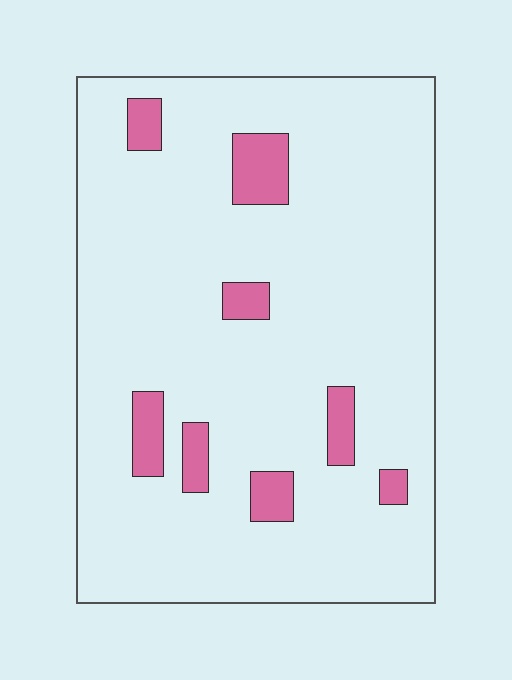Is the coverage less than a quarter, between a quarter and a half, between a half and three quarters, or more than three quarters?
Less than a quarter.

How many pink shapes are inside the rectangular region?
8.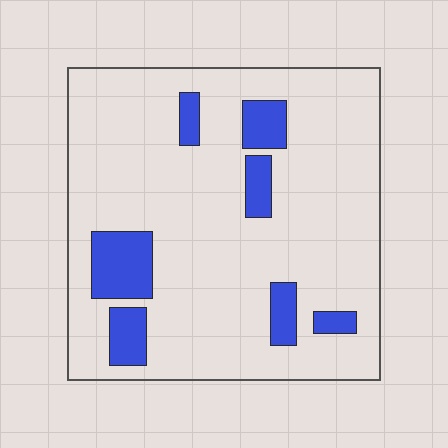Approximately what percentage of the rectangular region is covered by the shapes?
Approximately 15%.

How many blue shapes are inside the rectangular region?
7.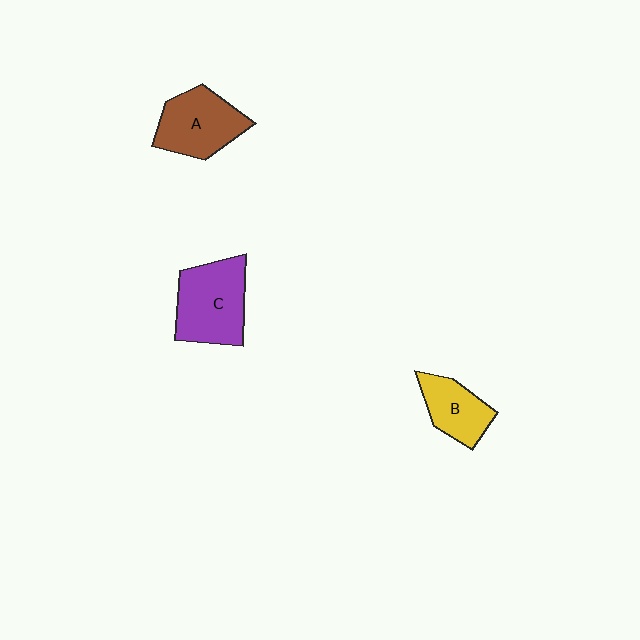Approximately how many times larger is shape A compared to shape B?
Approximately 1.4 times.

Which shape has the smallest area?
Shape B (yellow).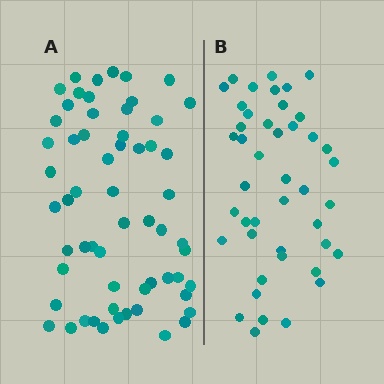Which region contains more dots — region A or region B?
Region A (the left region) has more dots.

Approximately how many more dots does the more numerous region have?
Region A has approximately 15 more dots than region B.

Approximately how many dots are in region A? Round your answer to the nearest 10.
About 60 dots.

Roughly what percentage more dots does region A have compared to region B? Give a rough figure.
About 35% more.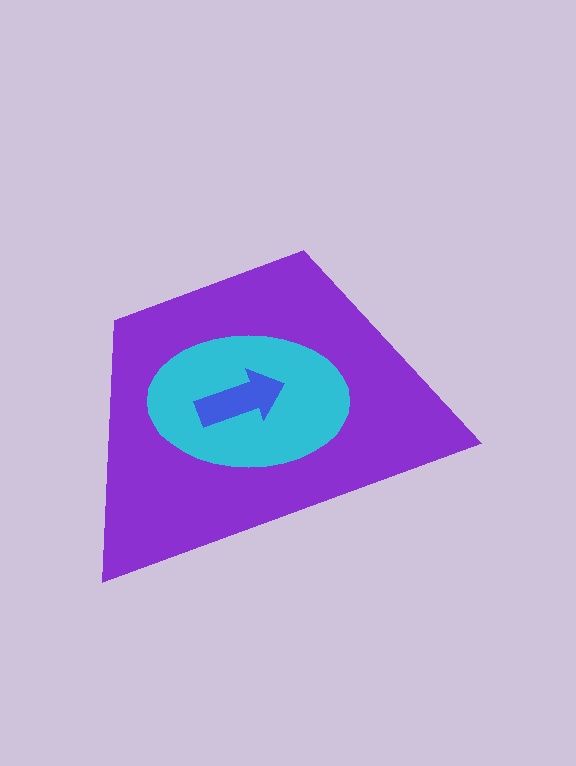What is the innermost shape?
The blue arrow.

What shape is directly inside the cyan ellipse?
The blue arrow.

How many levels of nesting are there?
3.